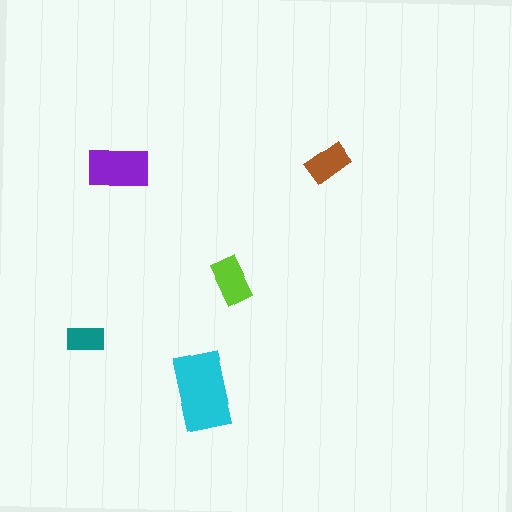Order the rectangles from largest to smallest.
the cyan one, the purple one, the lime one, the brown one, the teal one.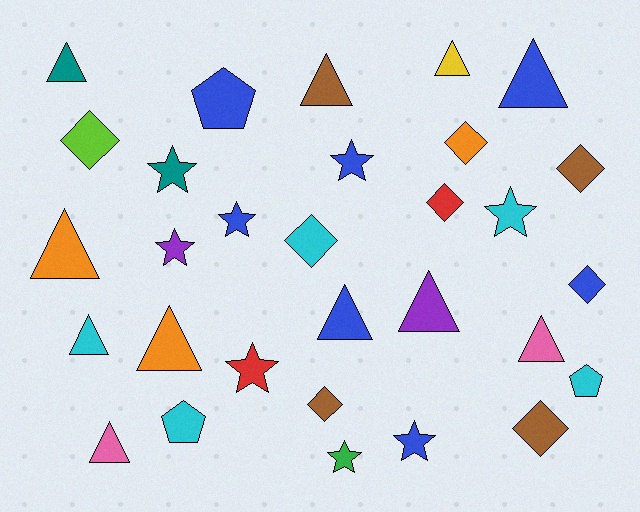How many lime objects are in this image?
There is 1 lime object.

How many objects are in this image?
There are 30 objects.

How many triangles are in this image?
There are 11 triangles.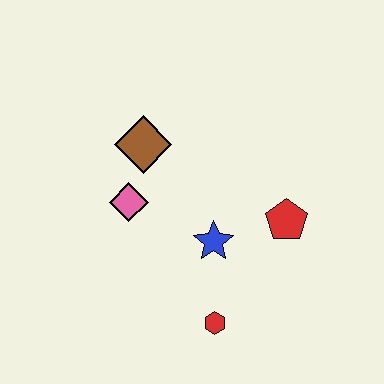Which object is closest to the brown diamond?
The pink diamond is closest to the brown diamond.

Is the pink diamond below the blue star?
No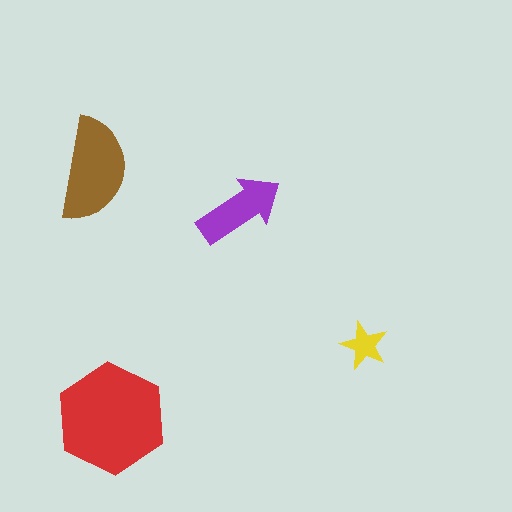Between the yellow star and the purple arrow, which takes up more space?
The purple arrow.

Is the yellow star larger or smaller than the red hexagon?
Smaller.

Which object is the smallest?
The yellow star.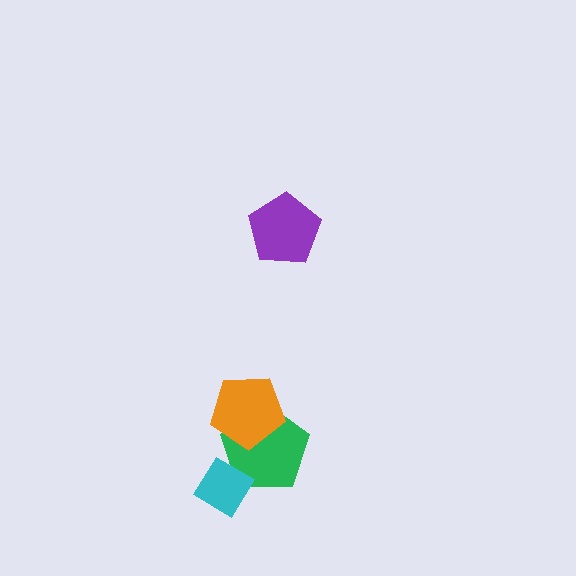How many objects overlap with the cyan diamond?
1 object overlaps with the cyan diamond.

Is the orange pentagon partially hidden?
No, no other shape covers it.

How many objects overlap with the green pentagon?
2 objects overlap with the green pentagon.